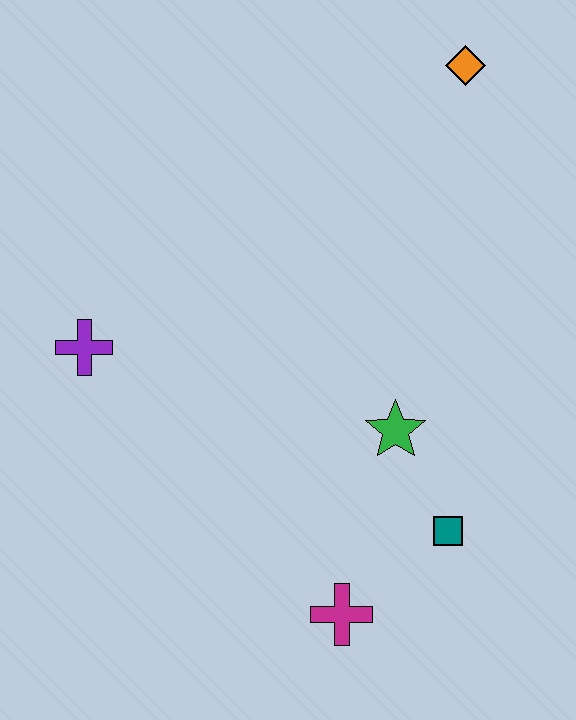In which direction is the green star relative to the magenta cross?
The green star is above the magenta cross.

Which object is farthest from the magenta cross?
The orange diamond is farthest from the magenta cross.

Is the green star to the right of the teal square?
No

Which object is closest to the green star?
The teal square is closest to the green star.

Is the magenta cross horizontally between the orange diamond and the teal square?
No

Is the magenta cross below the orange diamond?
Yes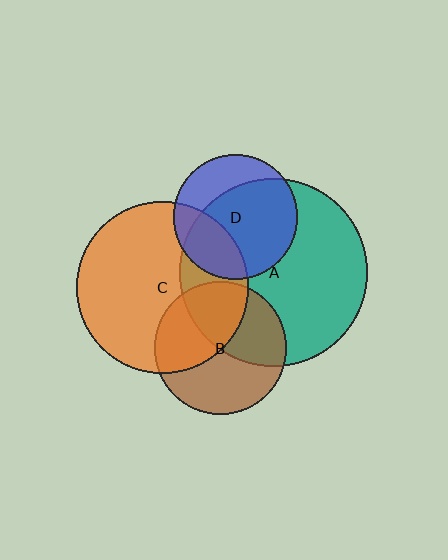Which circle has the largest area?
Circle A (teal).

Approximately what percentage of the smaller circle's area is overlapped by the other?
Approximately 30%.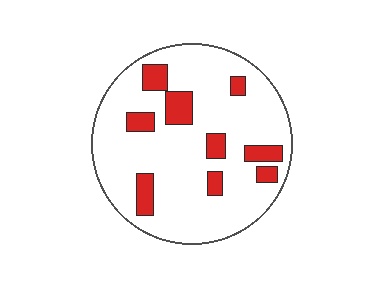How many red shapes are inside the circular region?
9.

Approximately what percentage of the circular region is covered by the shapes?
Approximately 15%.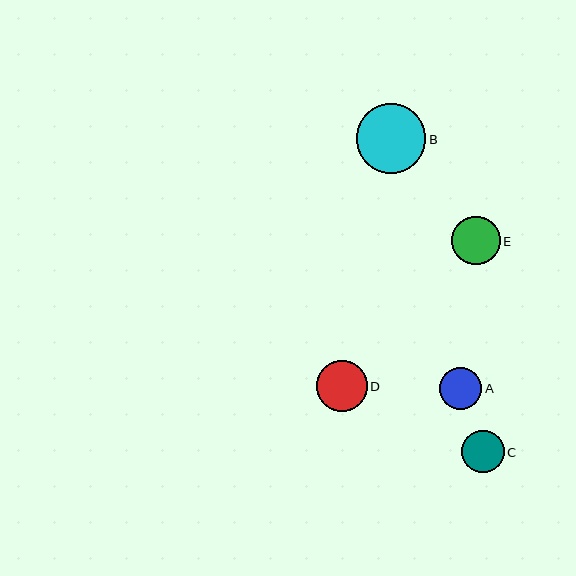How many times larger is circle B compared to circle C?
Circle B is approximately 1.6 times the size of circle C.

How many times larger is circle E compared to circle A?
Circle E is approximately 1.2 times the size of circle A.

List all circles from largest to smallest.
From largest to smallest: B, D, E, C, A.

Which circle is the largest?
Circle B is the largest with a size of approximately 69 pixels.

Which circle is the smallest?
Circle A is the smallest with a size of approximately 42 pixels.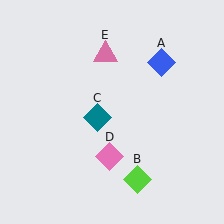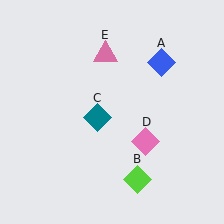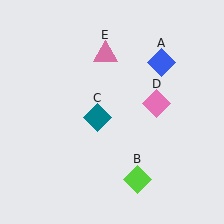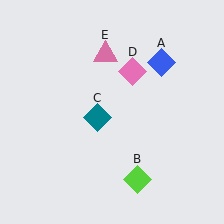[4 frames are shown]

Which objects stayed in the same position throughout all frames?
Blue diamond (object A) and lime diamond (object B) and teal diamond (object C) and pink triangle (object E) remained stationary.